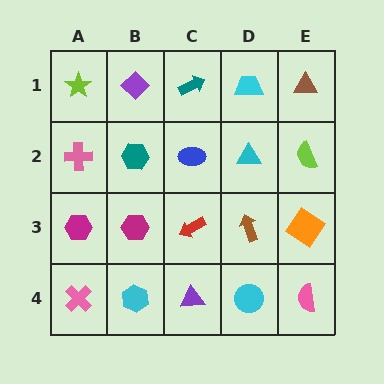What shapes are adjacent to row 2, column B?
A purple diamond (row 1, column B), a magenta hexagon (row 3, column B), a pink cross (row 2, column A), a blue ellipse (row 2, column C).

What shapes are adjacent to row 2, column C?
A teal arrow (row 1, column C), a red arrow (row 3, column C), a teal hexagon (row 2, column B), a cyan triangle (row 2, column D).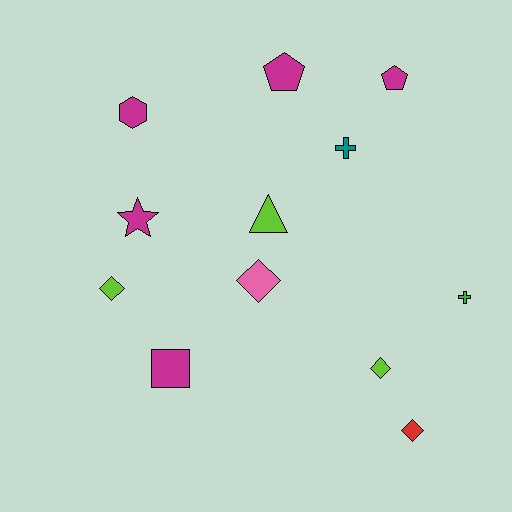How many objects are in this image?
There are 12 objects.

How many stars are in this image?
There is 1 star.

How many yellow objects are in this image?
There are no yellow objects.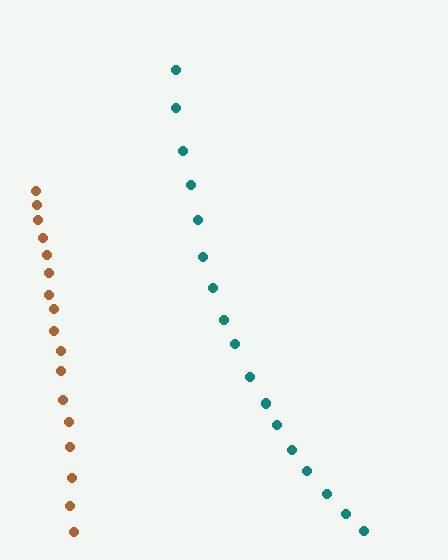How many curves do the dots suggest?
There are 2 distinct paths.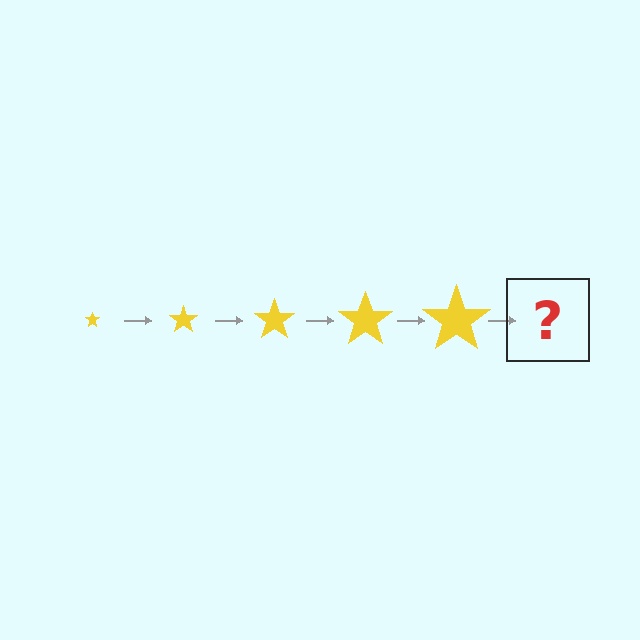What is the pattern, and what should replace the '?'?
The pattern is that the star gets progressively larger each step. The '?' should be a yellow star, larger than the previous one.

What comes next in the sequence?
The next element should be a yellow star, larger than the previous one.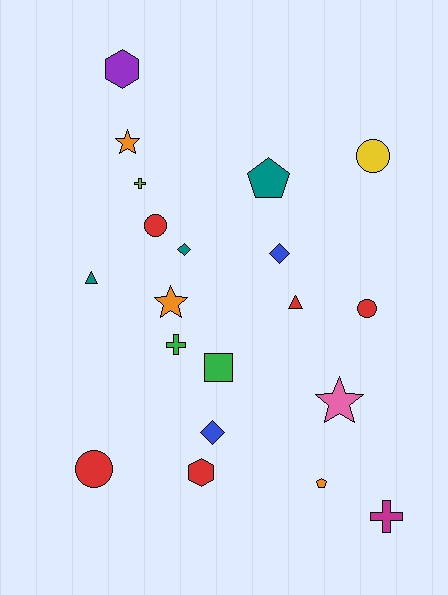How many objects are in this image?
There are 20 objects.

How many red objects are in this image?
There are 5 red objects.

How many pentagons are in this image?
There are 2 pentagons.